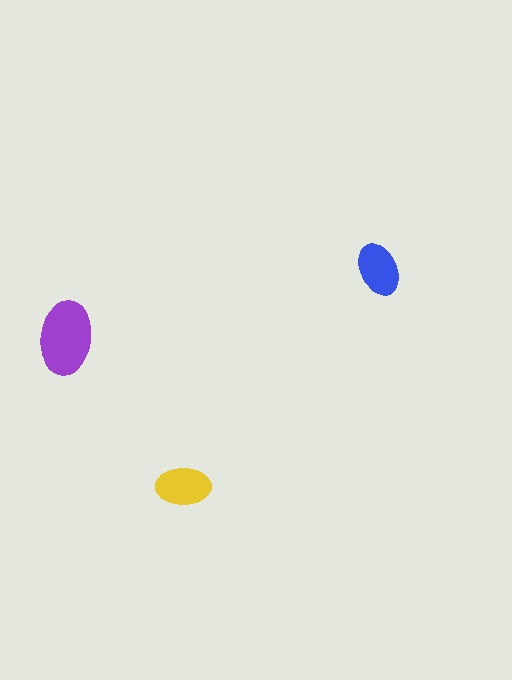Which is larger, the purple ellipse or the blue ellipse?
The purple one.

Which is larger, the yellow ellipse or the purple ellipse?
The purple one.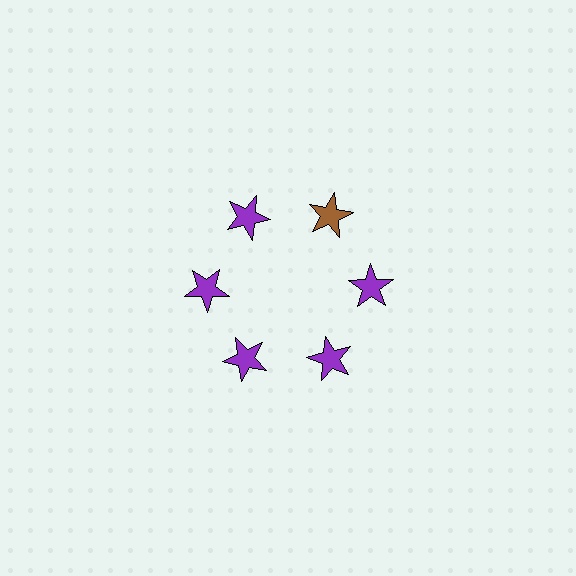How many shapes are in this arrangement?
There are 6 shapes arranged in a ring pattern.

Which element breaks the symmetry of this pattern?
The brown star at roughly the 1 o'clock position breaks the symmetry. All other shapes are purple stars.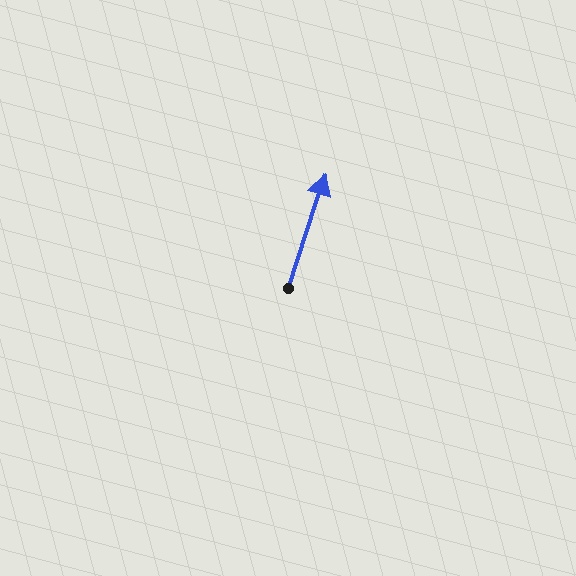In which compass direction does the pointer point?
North.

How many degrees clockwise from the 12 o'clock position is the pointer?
Approximately 18 degrees.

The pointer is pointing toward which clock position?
Roughly 1 o'clock.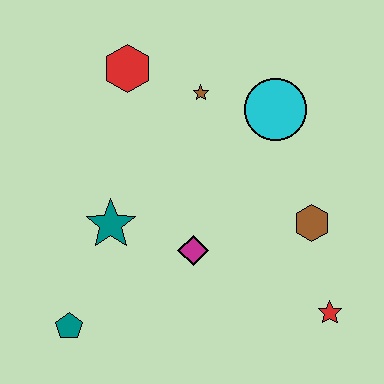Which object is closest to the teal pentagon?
The teal star is closest to the teal pentagon.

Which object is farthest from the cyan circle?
The teal pentagon is farthest from the cyan circle.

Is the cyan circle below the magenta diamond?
No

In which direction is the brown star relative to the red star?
The brown star is above the red star.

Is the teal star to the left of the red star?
Yes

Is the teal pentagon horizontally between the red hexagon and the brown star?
No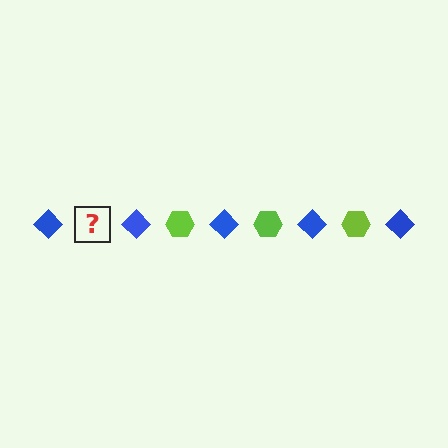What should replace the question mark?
The question mark should be replaced with a lime hexagon.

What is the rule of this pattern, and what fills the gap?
The rule is that the pattern alternates between blue diamond and lime hexagon. The gap should be filled with a lime hexagon.